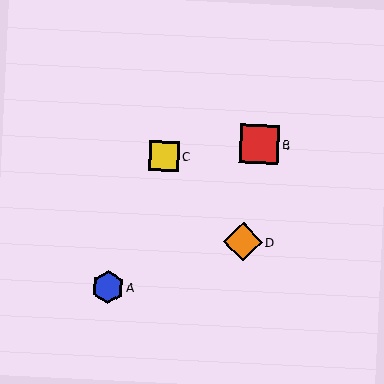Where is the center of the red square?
The center of the red square is at (259, 144).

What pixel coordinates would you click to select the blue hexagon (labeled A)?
Click at (108, 287) to select the blue hexagon A.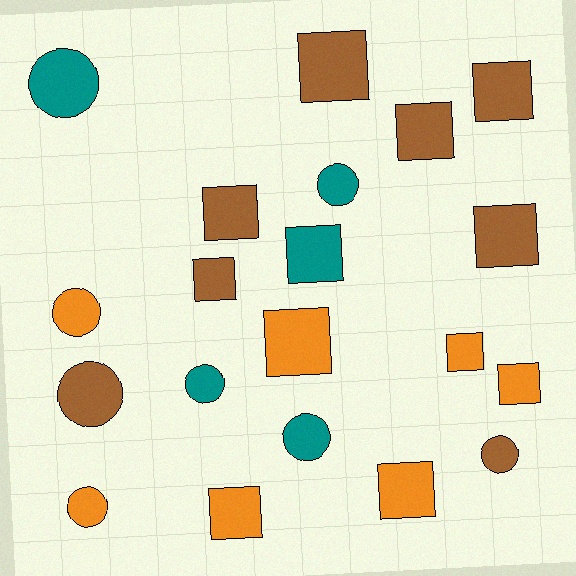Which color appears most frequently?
Brown, with 8 objects.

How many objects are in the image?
There are 20 objects.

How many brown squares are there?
There are 6 brown squares.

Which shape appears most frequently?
Square, with 12 objects.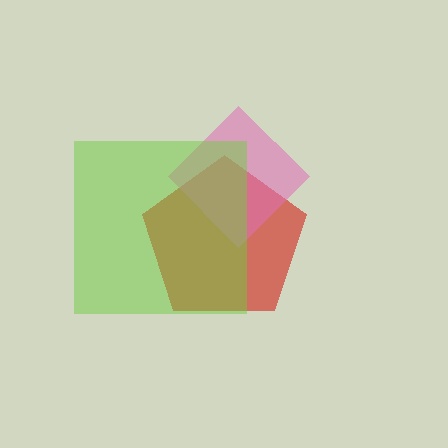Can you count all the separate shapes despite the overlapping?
Yes, there are 3 separate shapes.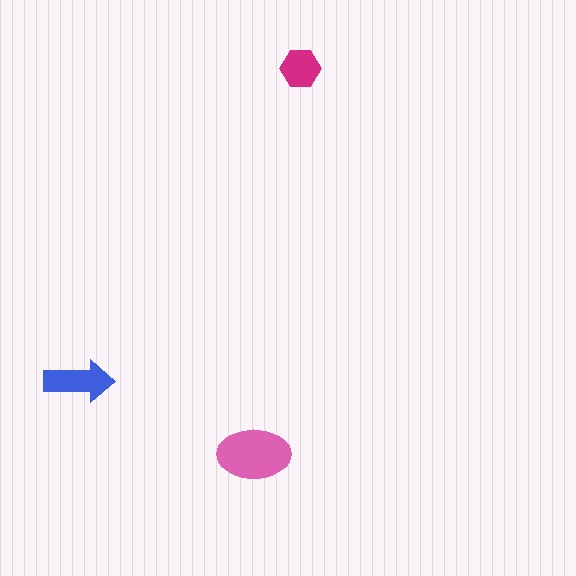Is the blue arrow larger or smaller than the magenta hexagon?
Larger.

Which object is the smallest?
The magenta hexagon.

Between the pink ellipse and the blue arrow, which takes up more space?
The pink ellipse.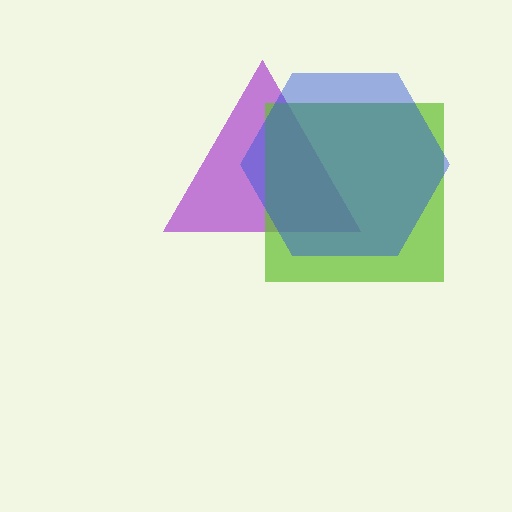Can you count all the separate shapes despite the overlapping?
Yes, there are 3 separate shapes.